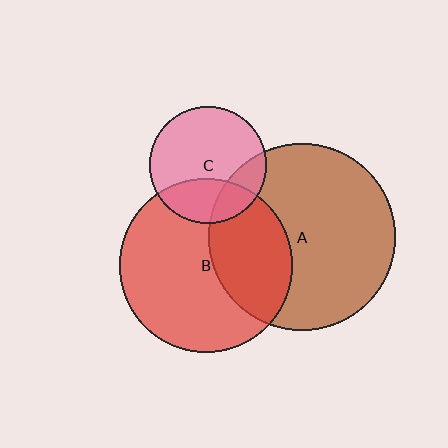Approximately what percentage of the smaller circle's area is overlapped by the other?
Approximately 30%.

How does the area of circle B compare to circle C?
Approximately 2.2 times.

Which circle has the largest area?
Circle A (brown).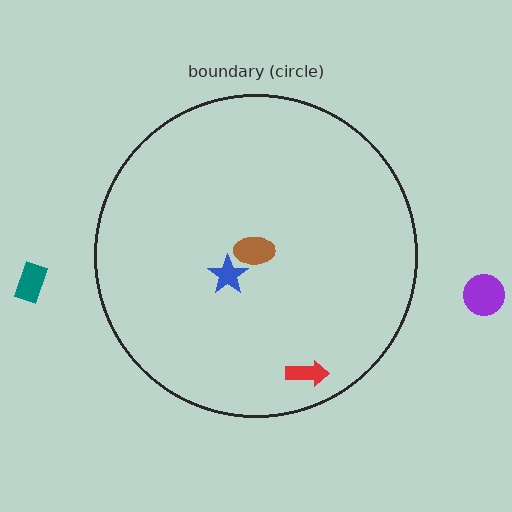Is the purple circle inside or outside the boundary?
Outside.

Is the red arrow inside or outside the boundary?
Inside.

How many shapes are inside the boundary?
3 inside, 2 outside.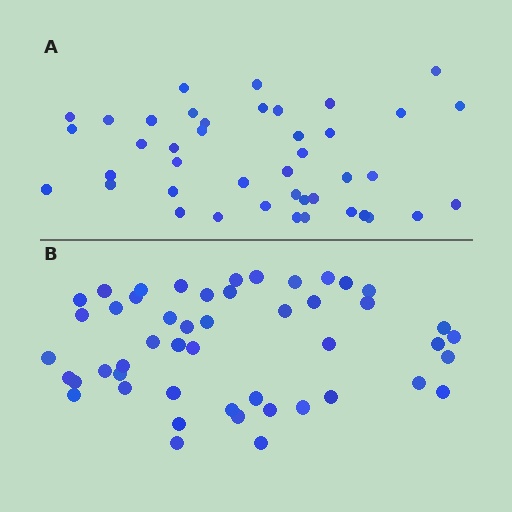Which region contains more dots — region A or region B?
Region B (the bottom region) has more dots.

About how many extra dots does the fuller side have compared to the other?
Region B has roughly 8 or so more dots than region A.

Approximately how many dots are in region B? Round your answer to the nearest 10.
About 50 dots. (The exact count is 49, which rounds to 50.)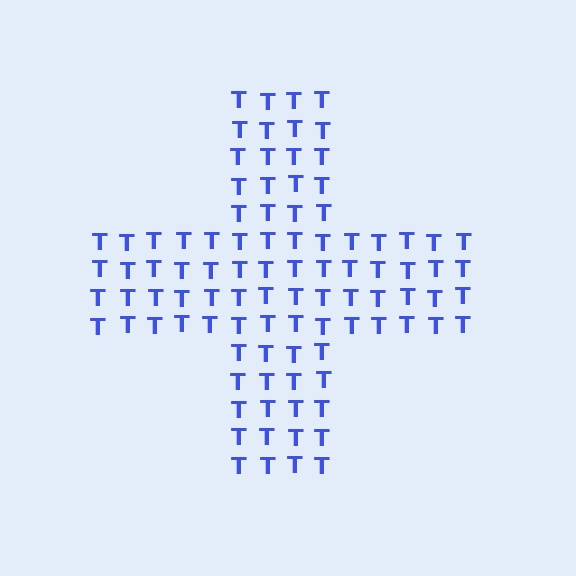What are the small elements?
The small elements are letter T's.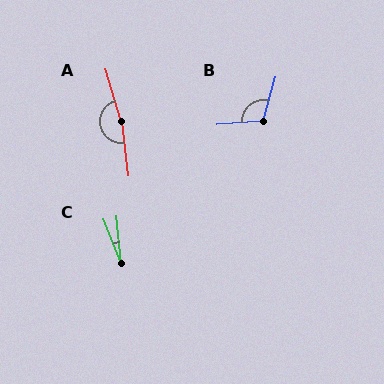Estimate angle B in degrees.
Approximately 110 degrees.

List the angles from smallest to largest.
C (16°), B (110°), A (170°).